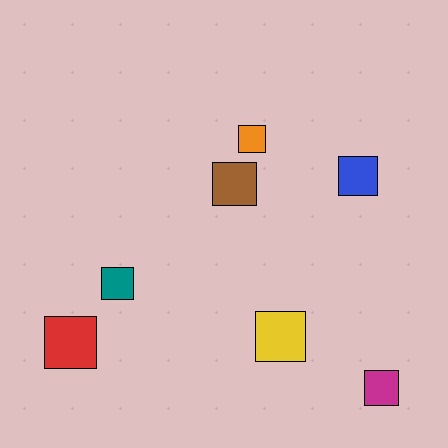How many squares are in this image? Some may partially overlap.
There are 7 squares.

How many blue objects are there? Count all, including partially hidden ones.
There is 1 blue object.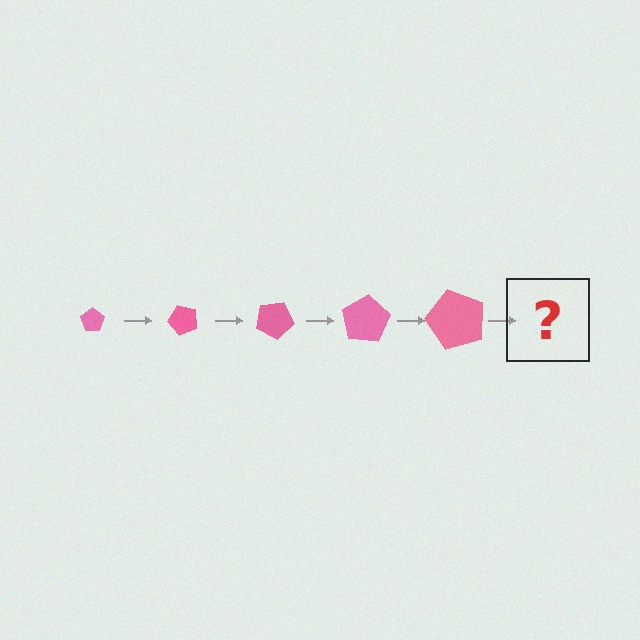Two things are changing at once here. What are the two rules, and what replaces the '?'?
The two rules are that the pentagon grows larger each step and it rotates 50 degrees each step. The '?' should be a pentagon, larger than the previous one and rotated 250 degrees from the start.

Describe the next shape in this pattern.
It should be a pentagon, larger than the previous one and rotated 250 degrees from the start.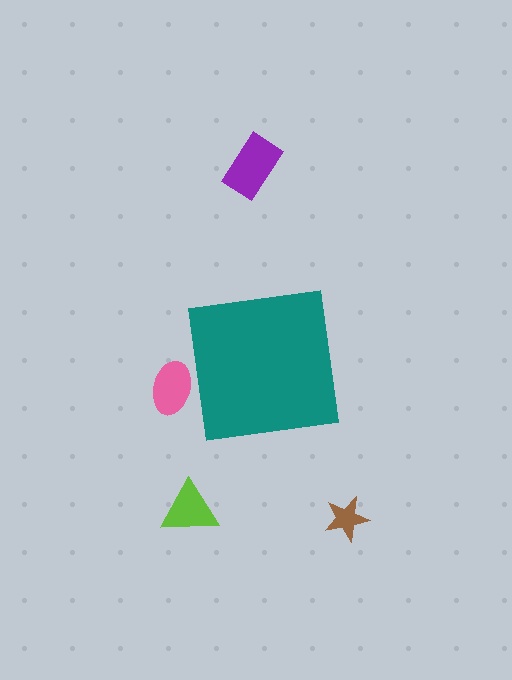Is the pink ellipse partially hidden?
Yes, the pink ellipse is partially hidden behind the teal square.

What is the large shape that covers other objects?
A teal square.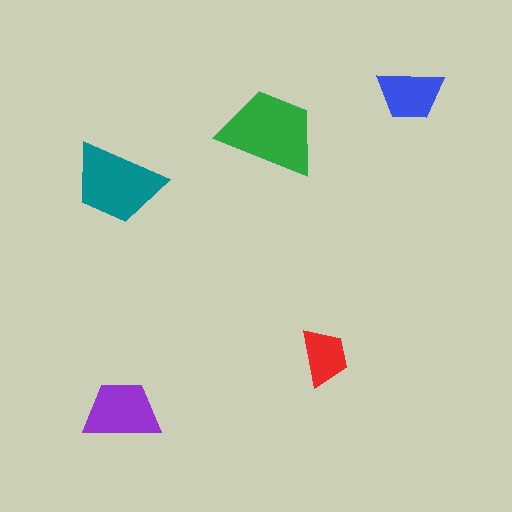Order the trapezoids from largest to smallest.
the green one, the teal one, the purple one, the blue one, the red one.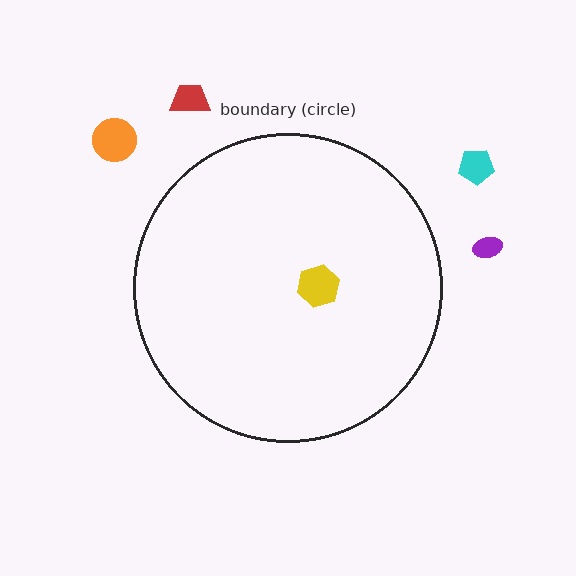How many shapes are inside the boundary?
1 inside, 4 outside.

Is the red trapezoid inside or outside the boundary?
Outside.